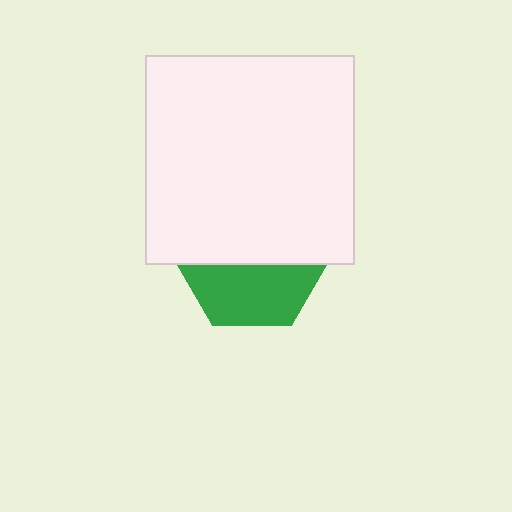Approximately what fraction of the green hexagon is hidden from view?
Roughly 58% of the green hexagon is hidden behind the white square.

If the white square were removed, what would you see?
You would see the complete green hexagon.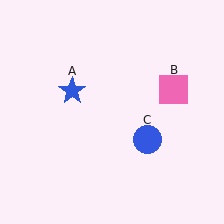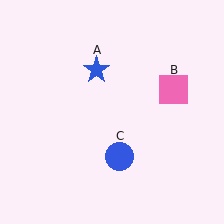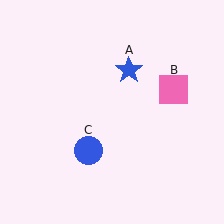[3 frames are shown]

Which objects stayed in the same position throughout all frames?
Pink square (object B) remained stationary.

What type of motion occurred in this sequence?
The blue star (object A), blue circle (object C) rotated clockwise around the center of the scene.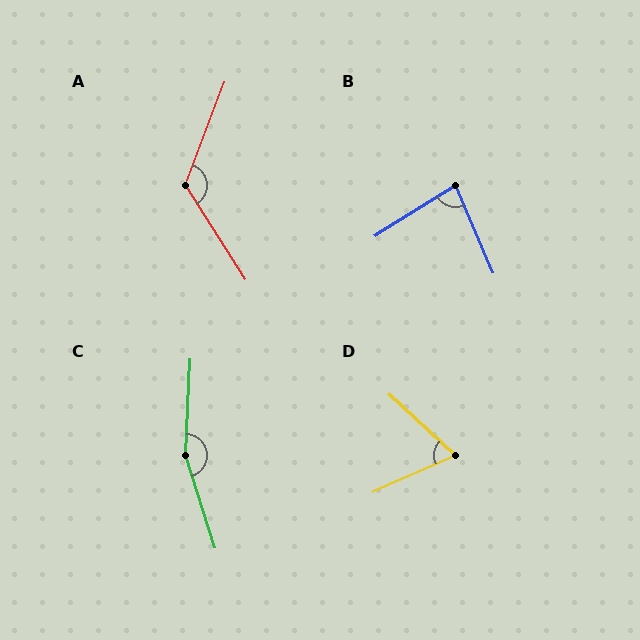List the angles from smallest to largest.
D (66°), B (81°), A (127°), C (160°).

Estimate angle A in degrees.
Approximately 127 degrees.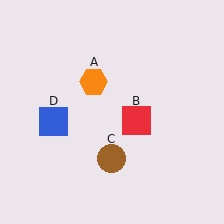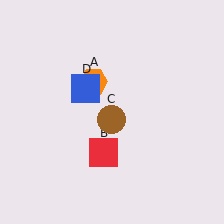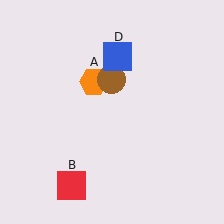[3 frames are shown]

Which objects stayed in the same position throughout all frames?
Orange hexagon (object A) remained stationary.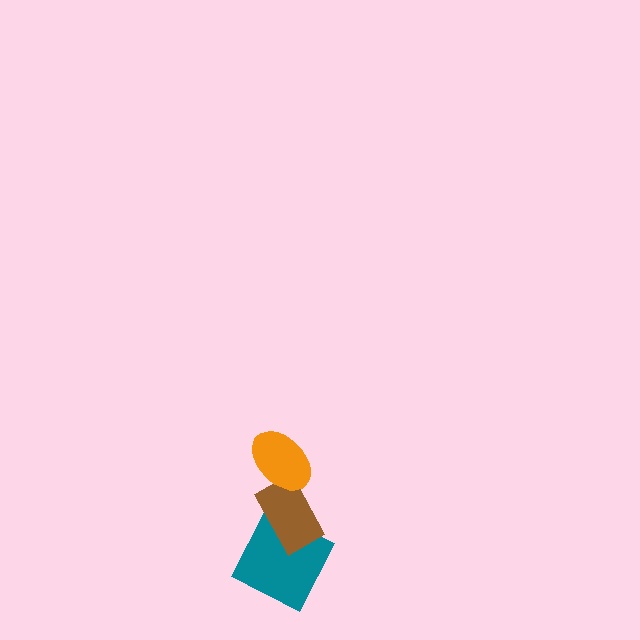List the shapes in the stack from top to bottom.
From top to bottom: the orange ellipse, the brown rectangle, the teal square.